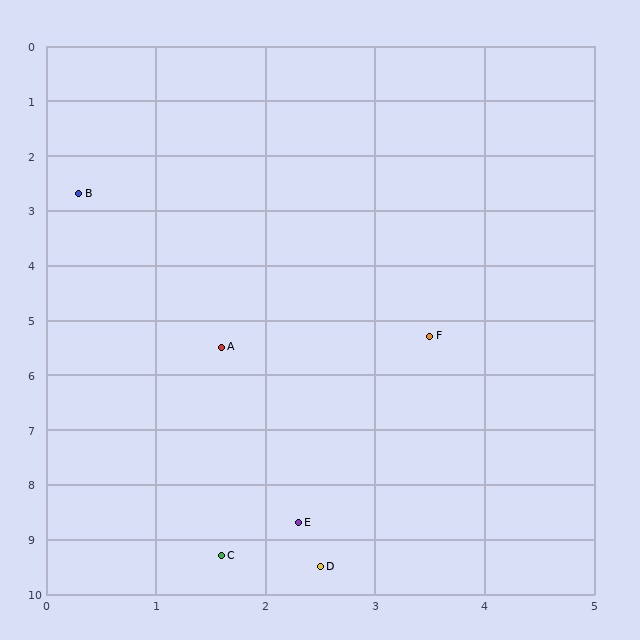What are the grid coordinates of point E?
Point E is at approximately (2.3, 8.7).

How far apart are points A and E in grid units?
Points A and E are about 3.3 grid units apart.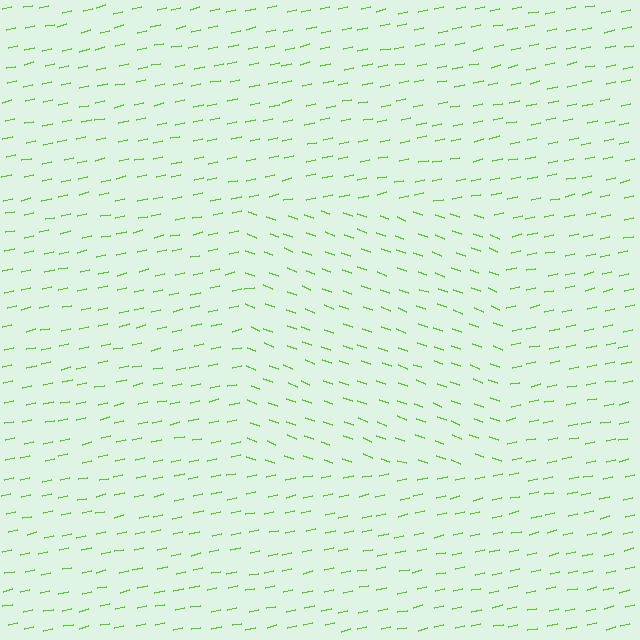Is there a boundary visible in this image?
Yes, there is a texture boundary formed by a change in line orientation.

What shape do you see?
I see a rectangle.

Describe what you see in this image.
The image is filled with small lime line segments. A rectangle region in the image has lines oriented differently from the surrounding lines, creating a visible texture boundary.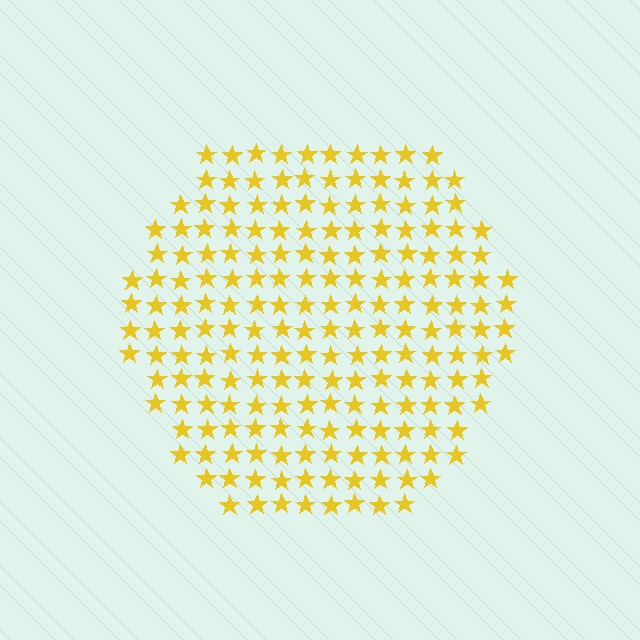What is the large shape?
The large shape is a hexagon.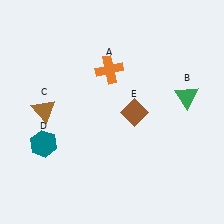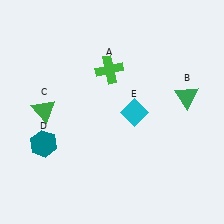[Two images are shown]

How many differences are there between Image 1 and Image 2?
There are 3 differences between the two images.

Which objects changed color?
A changed from orange to green. C changed from brown to green. E changed from brown to cyan.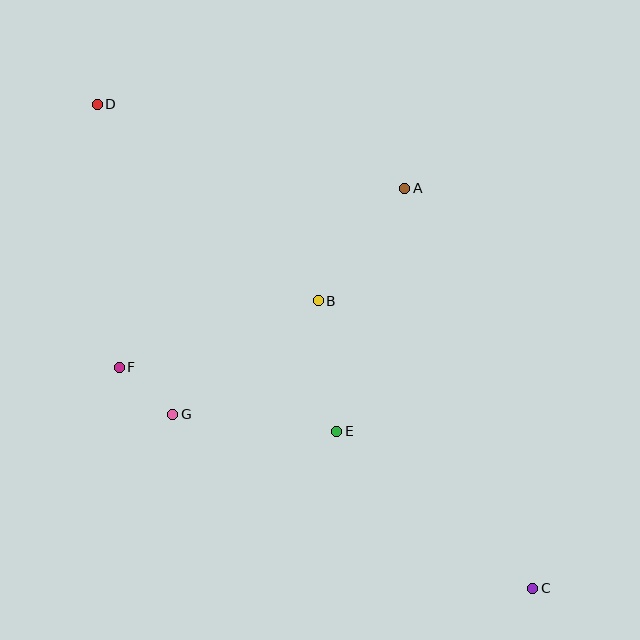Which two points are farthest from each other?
Points C and D are farthest from each other.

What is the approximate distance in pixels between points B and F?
The distance between B and F is approximately 210 pixels.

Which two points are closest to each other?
Points F and G are closest to each other.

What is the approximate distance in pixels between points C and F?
The distance between C and F is approximately 469 pixels.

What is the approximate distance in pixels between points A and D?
The distance between A and D is approximately 319 pixels.